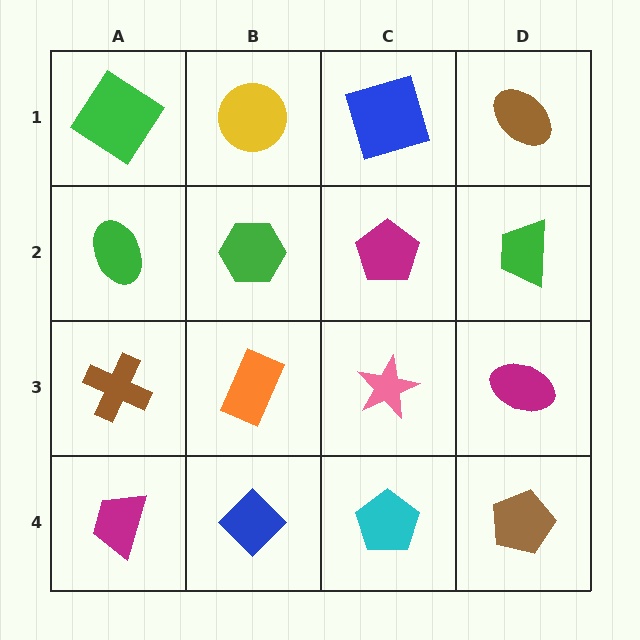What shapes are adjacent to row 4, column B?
An orange rectangle (row 3, column B), a magenta trapezoid (row 4, column A), a cyan pentagon (row 4, column C).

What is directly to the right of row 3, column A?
An orange rectangle.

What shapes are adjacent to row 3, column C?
A magenta pentagon (row 2, column C), a cyan pentagon (row 4, column C), an orange rectangle (row 3, column B), a magenta ellipse (row 3, column D).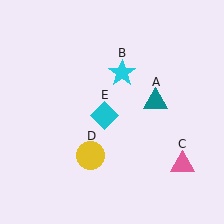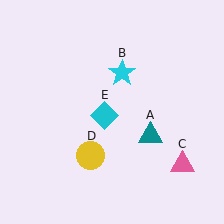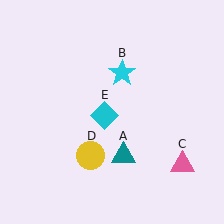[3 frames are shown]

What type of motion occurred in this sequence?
The teal triangle (object A) rotated clockwise around the center of the scene.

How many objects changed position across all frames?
1 object changed position: teal triangle (object A).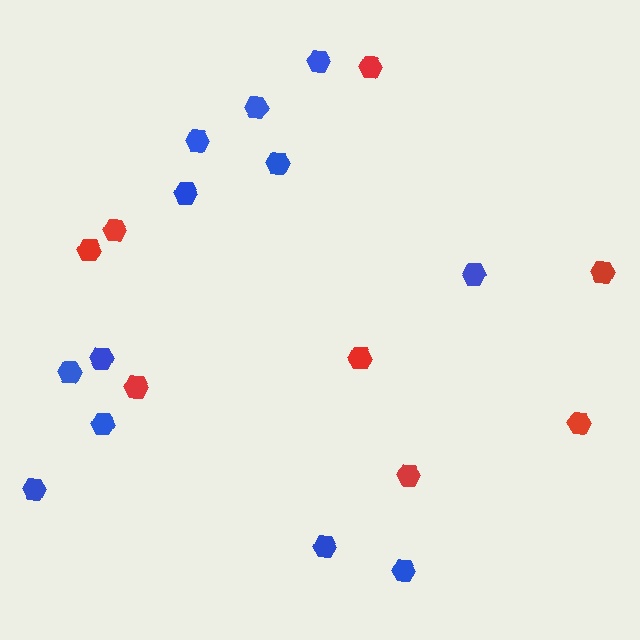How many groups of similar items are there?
There are 2 groups: one group of red hexagons (8) and one group of blue hexagons (12).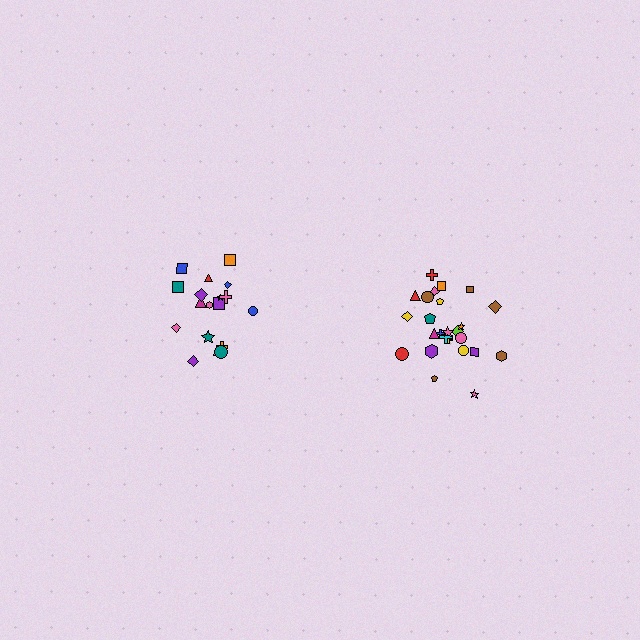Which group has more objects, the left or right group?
The right group.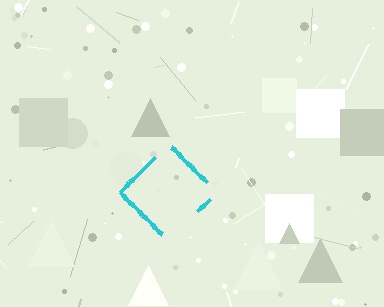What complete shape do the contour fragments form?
The contour fragments form a diamond.